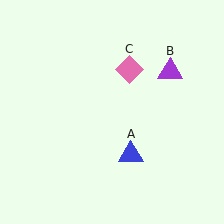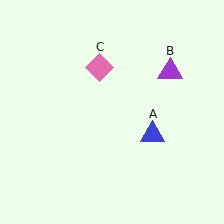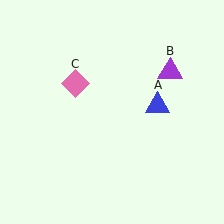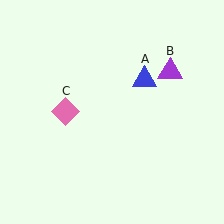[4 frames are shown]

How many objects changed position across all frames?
2 objects changed position: blue triangle (object A), pink diamond (object C).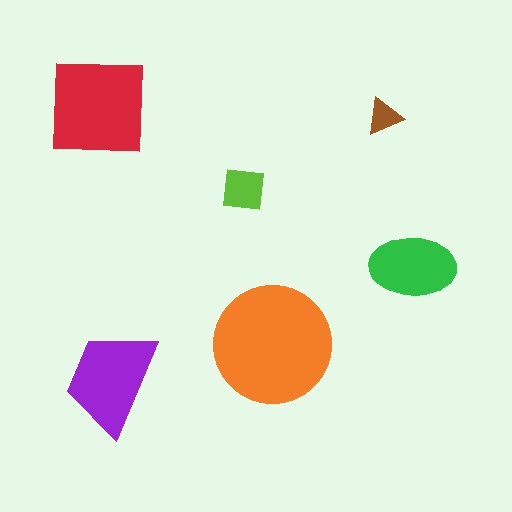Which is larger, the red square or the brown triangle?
The red square.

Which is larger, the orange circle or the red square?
The orange circle.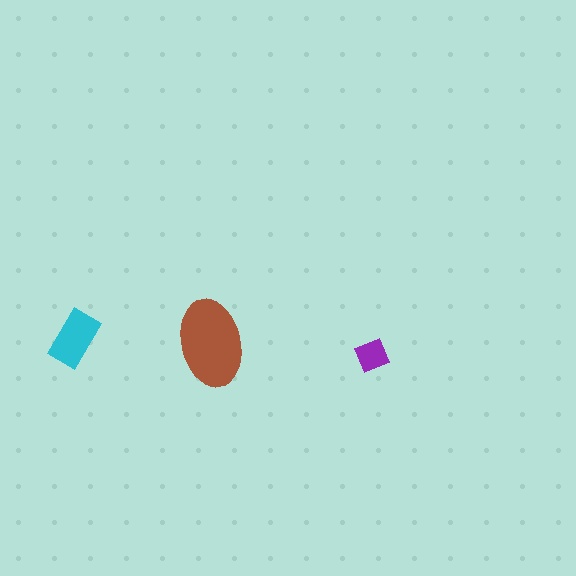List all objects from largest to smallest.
The brown ellipse, the cyan rectangle, the purple diamond.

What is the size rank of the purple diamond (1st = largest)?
3rd.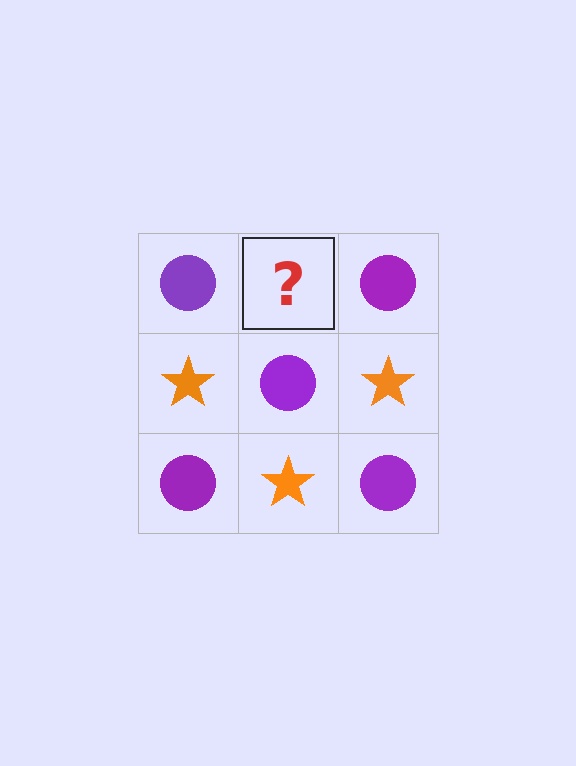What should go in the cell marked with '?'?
The missing cell should contain an orange star.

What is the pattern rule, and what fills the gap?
The rule is that it alternates purple circle and orange star in a checkerboard pattern. The gap should be filled with an orange star.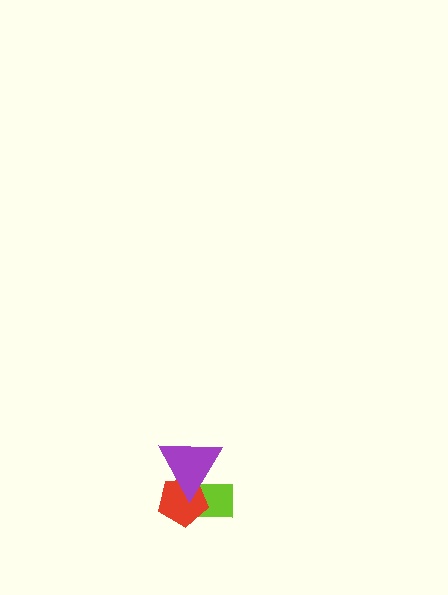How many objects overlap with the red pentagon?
2 objects overlap with the red pentagon.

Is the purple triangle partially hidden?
No, no other shape covers it.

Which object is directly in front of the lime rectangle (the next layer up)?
The red pentagon is directly in front of the lime rectangle.